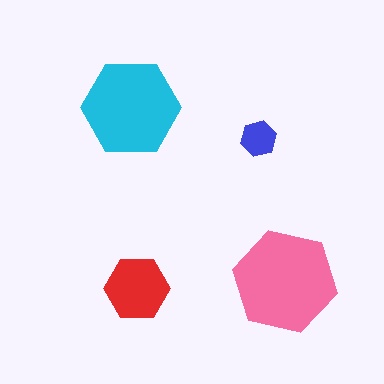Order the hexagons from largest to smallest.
the pink one, the cyan one, the red one, the blue one.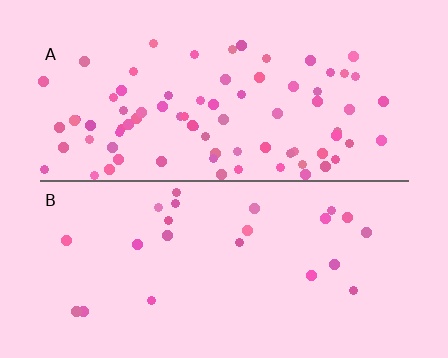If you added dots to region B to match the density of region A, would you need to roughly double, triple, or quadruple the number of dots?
Approximately triple.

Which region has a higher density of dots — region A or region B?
A (the top).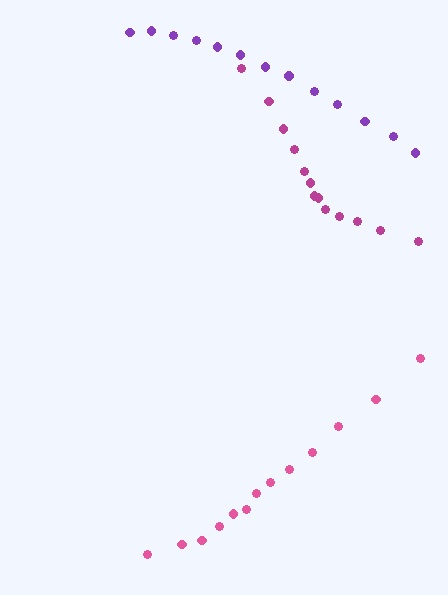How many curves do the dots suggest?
There are 3 distinct paths.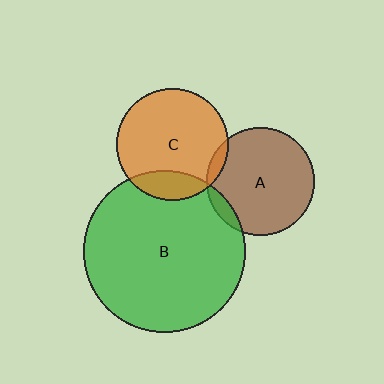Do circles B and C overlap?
Yes.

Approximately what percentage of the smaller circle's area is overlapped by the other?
Approximately 15%.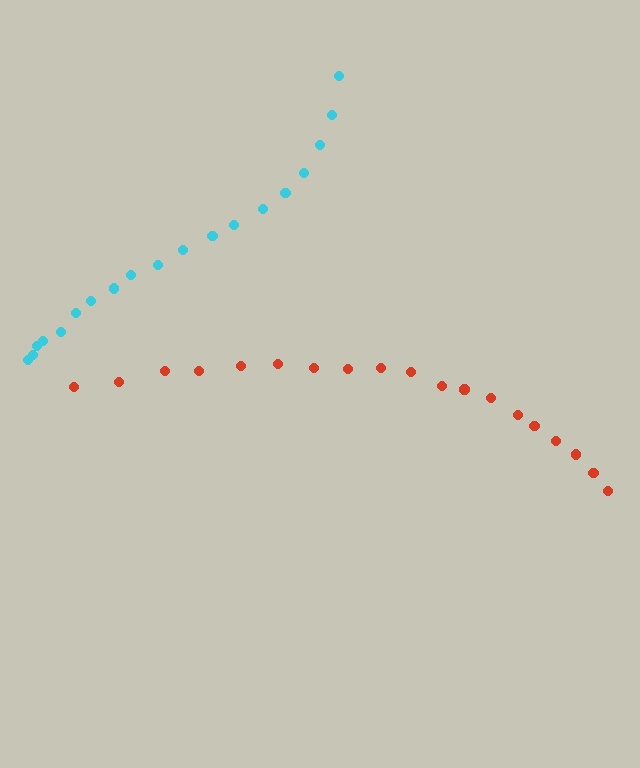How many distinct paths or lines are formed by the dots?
There are 2 distinct paths.